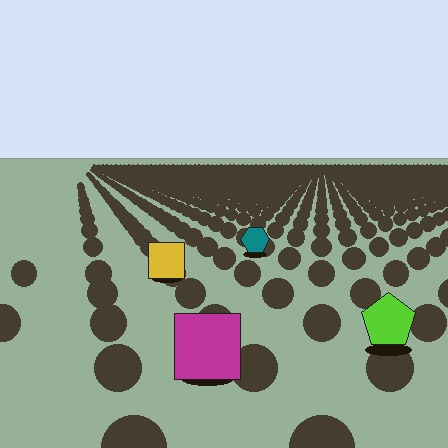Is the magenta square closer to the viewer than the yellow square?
Yes. The magenta square is closer — you can tell from the texture gradient: the ground texture is coarser near it.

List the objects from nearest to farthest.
From nearest to farthest: the magenta square, the lime pentagon, the yellow square, the teal hexagon.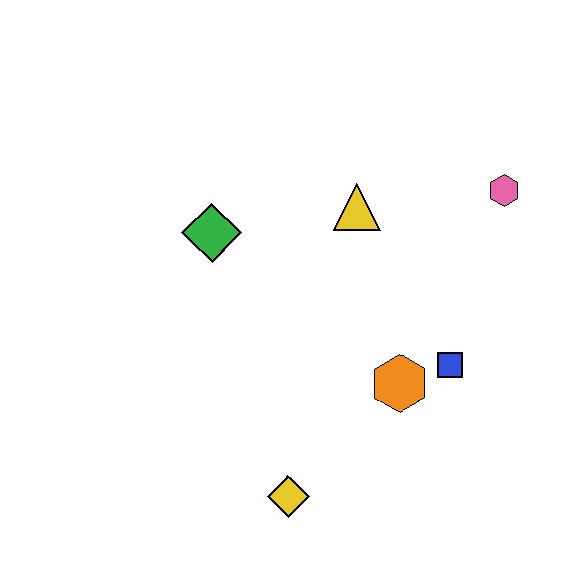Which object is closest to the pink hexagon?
The yellow triangle is closest to the pink hexagon.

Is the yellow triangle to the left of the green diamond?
No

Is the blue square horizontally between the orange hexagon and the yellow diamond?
No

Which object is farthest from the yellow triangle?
The yellow diamond is farthest from the yellow triangle.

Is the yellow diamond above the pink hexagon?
No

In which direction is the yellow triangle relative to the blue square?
The yellow triangle is above the blue square.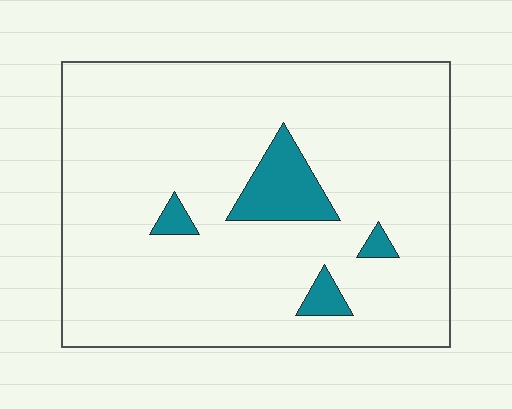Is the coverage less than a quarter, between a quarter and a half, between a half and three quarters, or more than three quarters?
Less than a quarter.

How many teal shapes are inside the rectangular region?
4.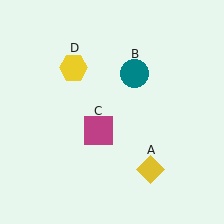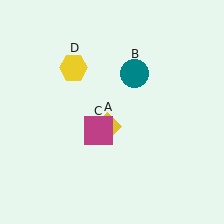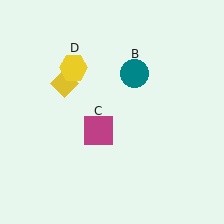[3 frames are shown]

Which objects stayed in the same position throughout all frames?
Teal circle (object B) and magenta square (object C) and yellow hexagon (object D) remained stationary.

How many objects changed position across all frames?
1 object changed position: yellow diamond (object A).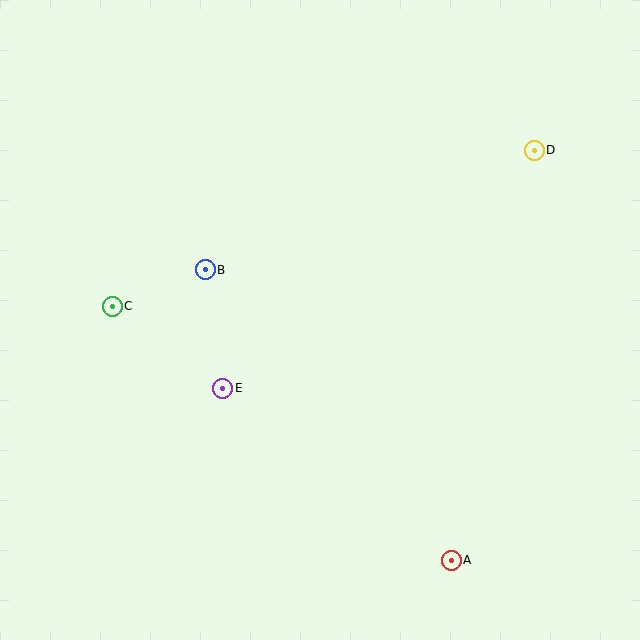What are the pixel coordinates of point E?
Point E is at (223, 388).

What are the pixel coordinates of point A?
Point A is at (451, 560).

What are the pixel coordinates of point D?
Point D is at (534, 150).